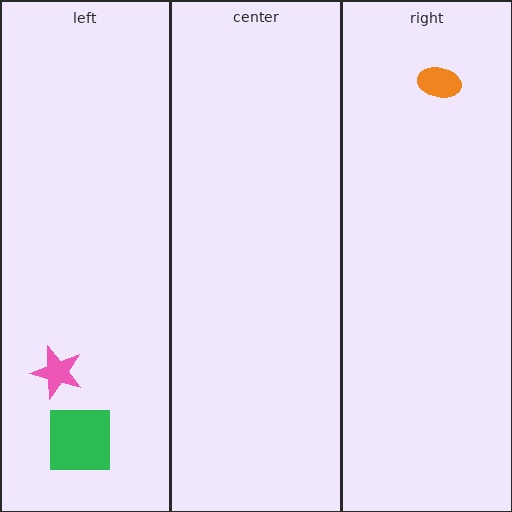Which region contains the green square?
The left region.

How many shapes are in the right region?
1.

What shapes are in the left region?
The green square, the pink star.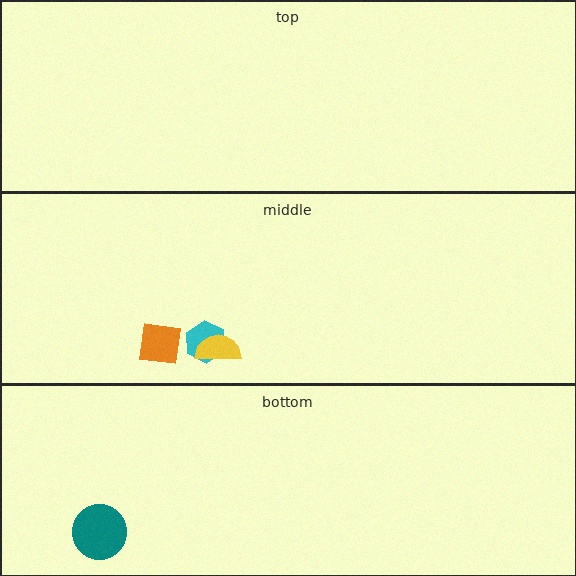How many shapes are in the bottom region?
1.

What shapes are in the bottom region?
The teal circle.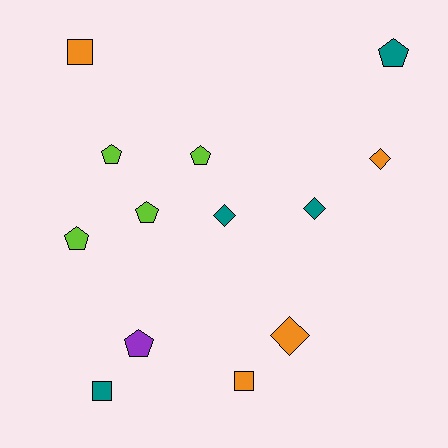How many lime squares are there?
There are no lime squares.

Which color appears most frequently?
Orange, with 4 objects.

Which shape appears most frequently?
Pentagon, with 6 objects.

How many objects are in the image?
There are 13 objects.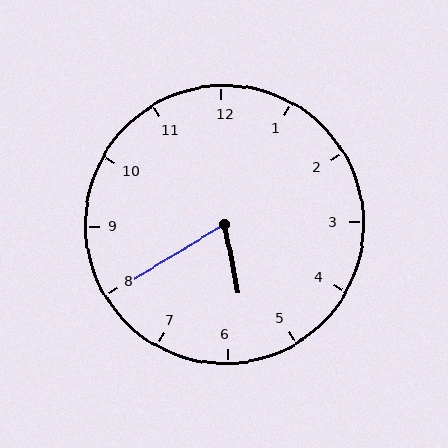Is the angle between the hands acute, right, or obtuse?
It is acute.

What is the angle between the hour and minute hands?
Approximately 70 degrees.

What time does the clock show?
5:40.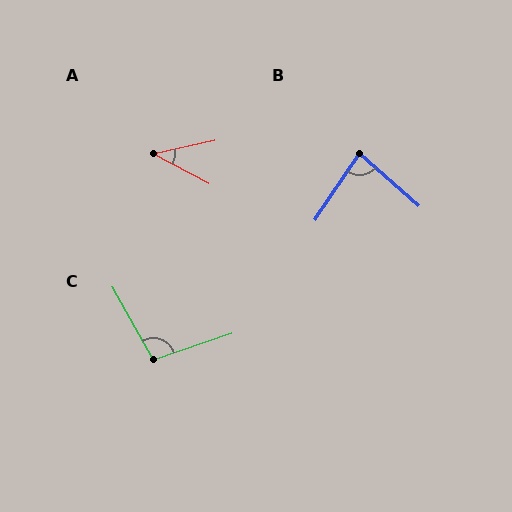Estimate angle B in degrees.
Approximately 82 degrees.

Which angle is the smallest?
A, at approximately 40 degrees.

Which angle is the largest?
C, at approximately 100 degrees.